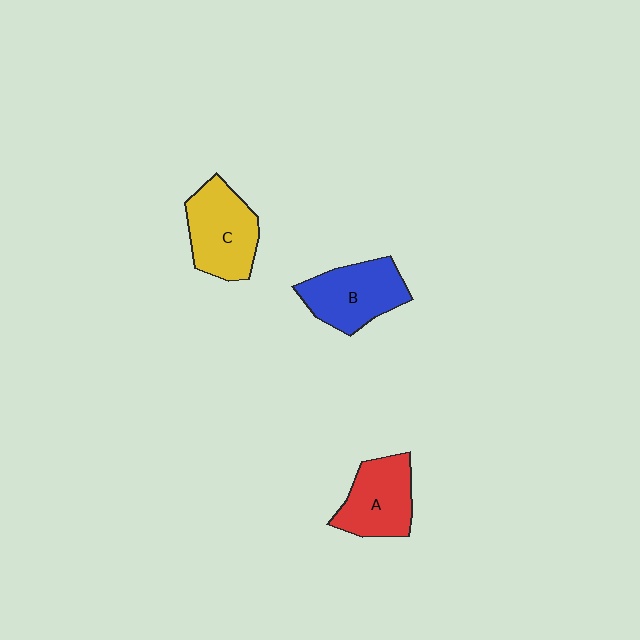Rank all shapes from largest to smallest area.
From largest to smallest: C (yellow), B (blue), A (red).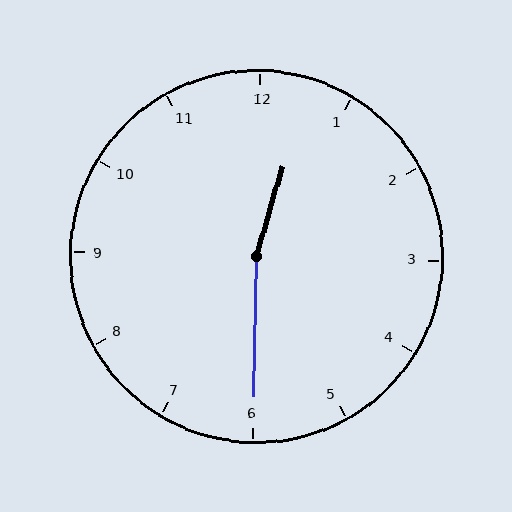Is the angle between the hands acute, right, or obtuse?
It is obtuse.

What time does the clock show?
12:30.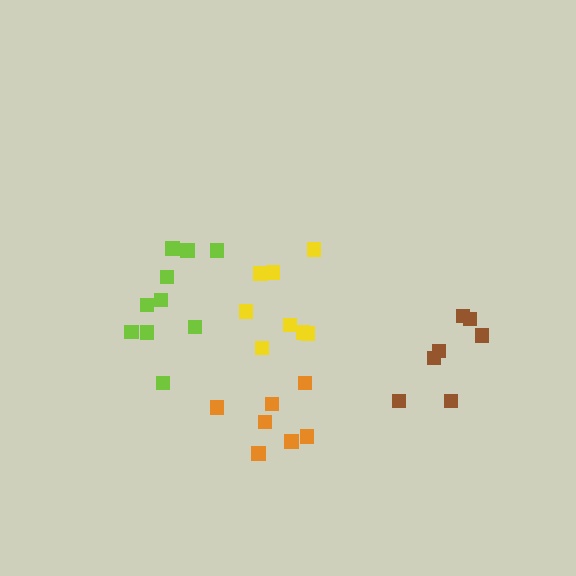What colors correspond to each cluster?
The clusters are colored: yellow, brown, lime, orange.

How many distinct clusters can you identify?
There are 4 distinct clusters.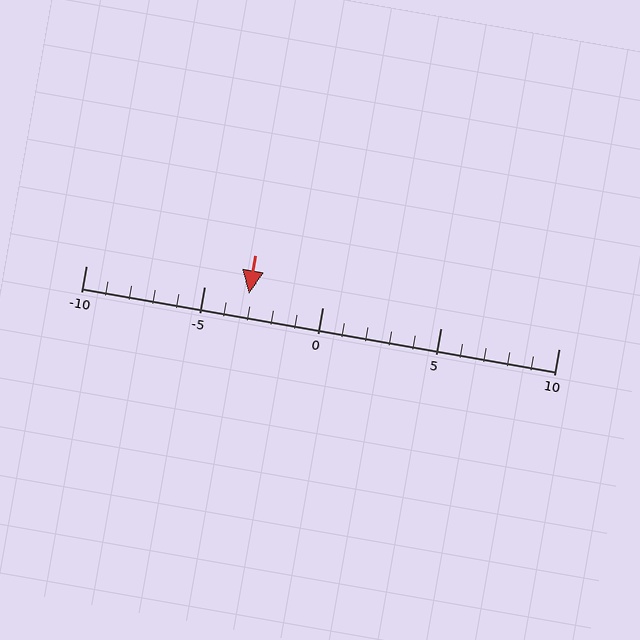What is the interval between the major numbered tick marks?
The major tick marks are spaced 5 units apart.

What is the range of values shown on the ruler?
The ruler shows values from -10 to 10.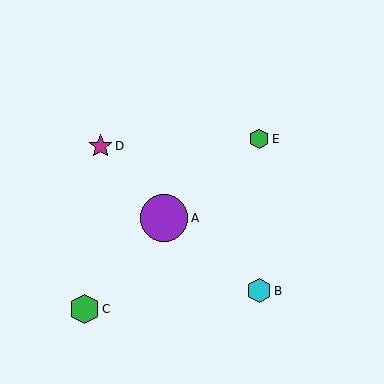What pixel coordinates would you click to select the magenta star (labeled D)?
Click at (101, 146) to select the magenta star D.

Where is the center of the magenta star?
The center of the magenta star is at (101, 146).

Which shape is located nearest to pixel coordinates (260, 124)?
The green hexagon (labeled E) at (259, 139) is nearest to that location.